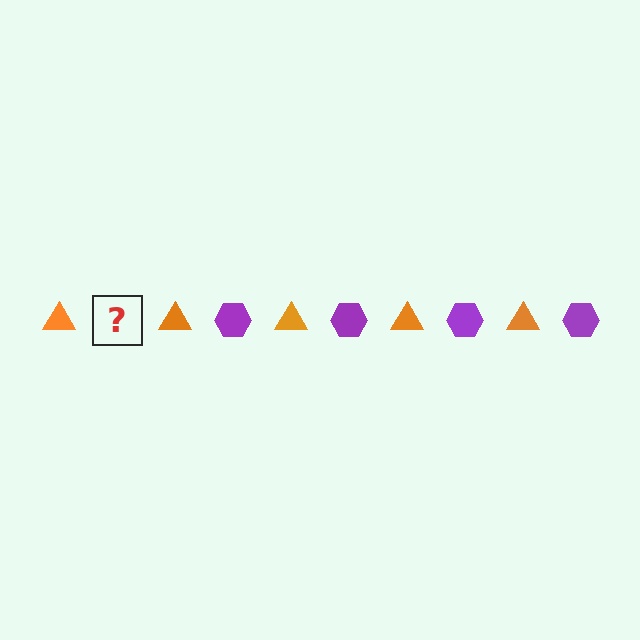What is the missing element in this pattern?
The missing element is a purple hexagon.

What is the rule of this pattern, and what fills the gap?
The rule is that the pattern alternates between orange triangle and purple hexagon. The gap should be filled with a purple hexagon.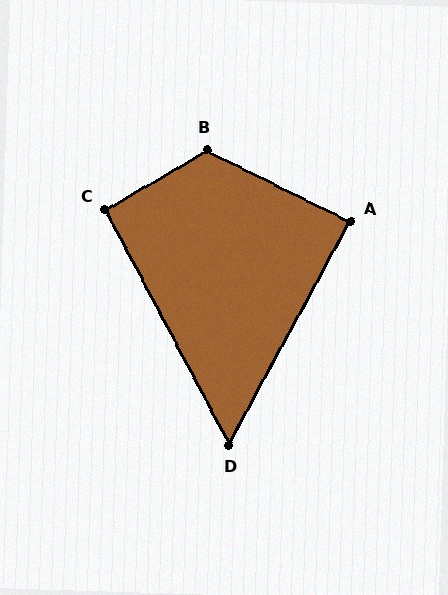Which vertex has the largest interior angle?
B, at approximately 124 degrees.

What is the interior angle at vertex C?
Approximately 92 degrees (approximately right).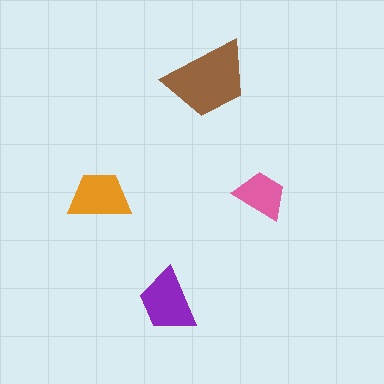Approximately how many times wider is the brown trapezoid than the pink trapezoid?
About 1.5 times wider.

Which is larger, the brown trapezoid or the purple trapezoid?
The brown one.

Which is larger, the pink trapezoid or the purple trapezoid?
The purple one.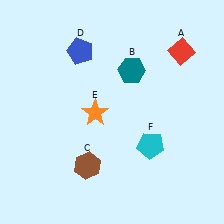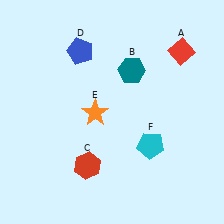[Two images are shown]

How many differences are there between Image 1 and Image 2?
There is 1 difference between the two images.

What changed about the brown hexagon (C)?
In Image 1, C is brown. In Image 2, it changed to red.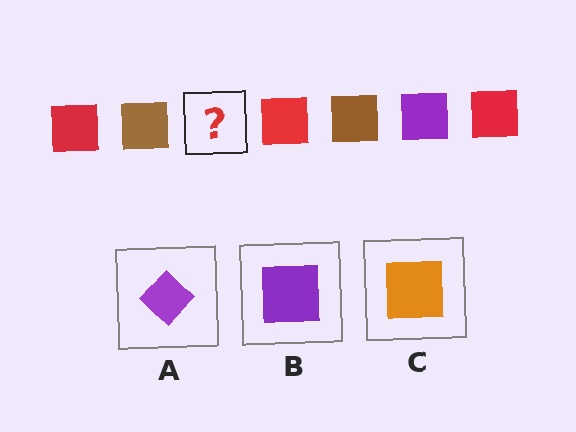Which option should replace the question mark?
Option B.